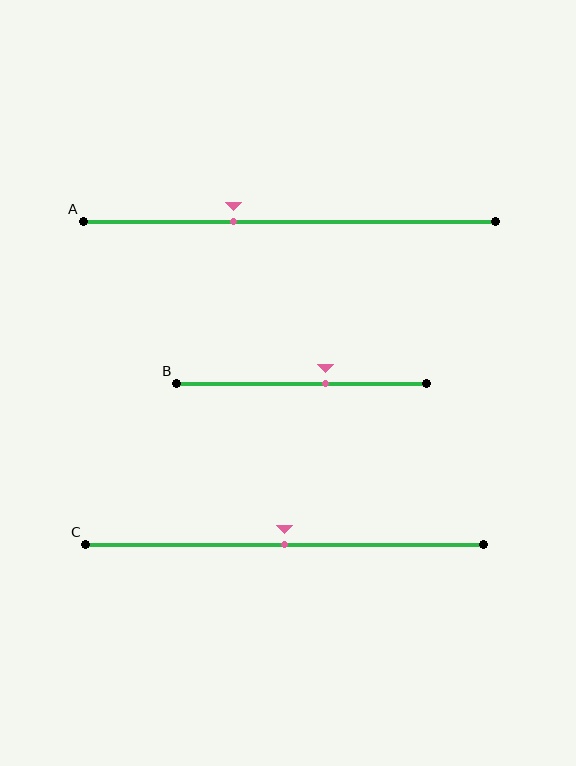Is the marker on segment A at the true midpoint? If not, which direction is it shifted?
No, the marker on segment A is shifted to the left by about 14% of the segment length.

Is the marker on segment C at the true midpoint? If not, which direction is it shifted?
Yes, the marker on segment C is at the true midpoint.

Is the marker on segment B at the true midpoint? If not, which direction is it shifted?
No, the marker on segment B is shifted to the right by about 10% of the segment length.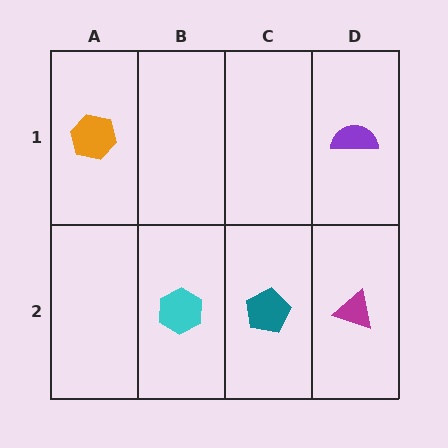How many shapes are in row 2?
3 shapes.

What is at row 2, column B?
A cyan hexagon.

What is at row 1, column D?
A purple semicircle.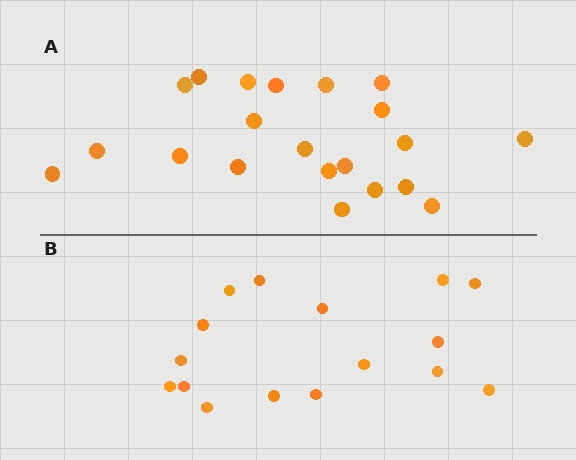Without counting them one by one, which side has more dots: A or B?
Region A (the top region) has more dots.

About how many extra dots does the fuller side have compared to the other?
Region A has about 5 more dots than region B.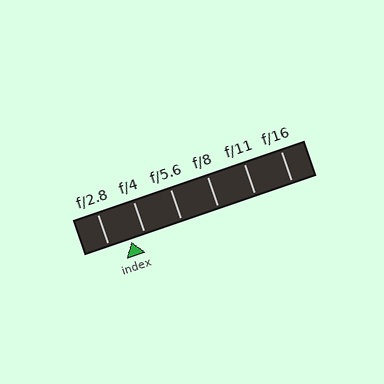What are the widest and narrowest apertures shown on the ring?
The widest aperture shown is f/2.8 and the narrowest is f/16.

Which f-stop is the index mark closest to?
The index mark is closest to f/4.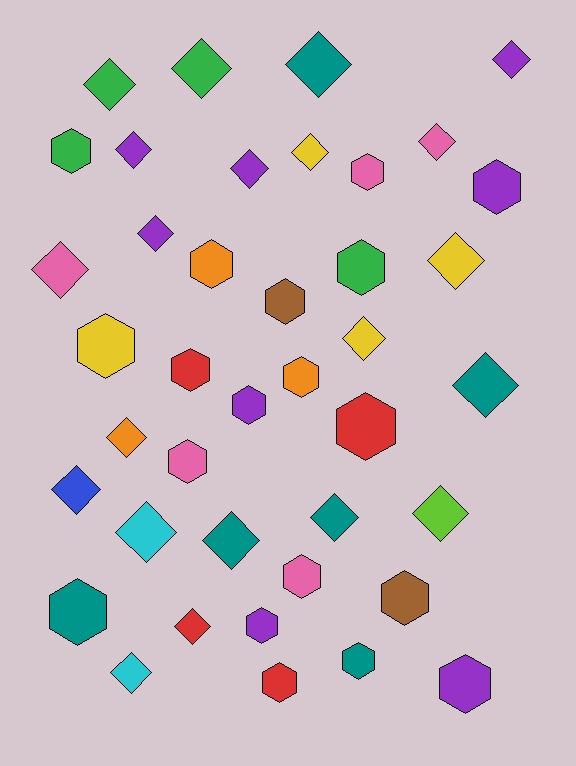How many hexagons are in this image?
There are 19 hexagons.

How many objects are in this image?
There are 40 objects.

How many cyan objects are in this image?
There are 2 cyan objects.